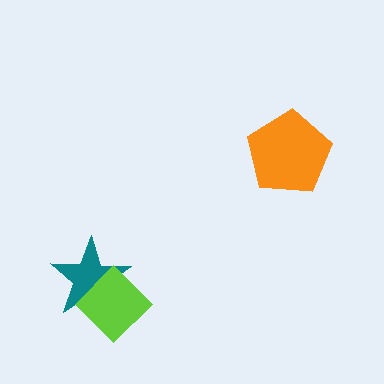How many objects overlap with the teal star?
1 object overlaps with the teal star.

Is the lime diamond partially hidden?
No, no other shape covers it.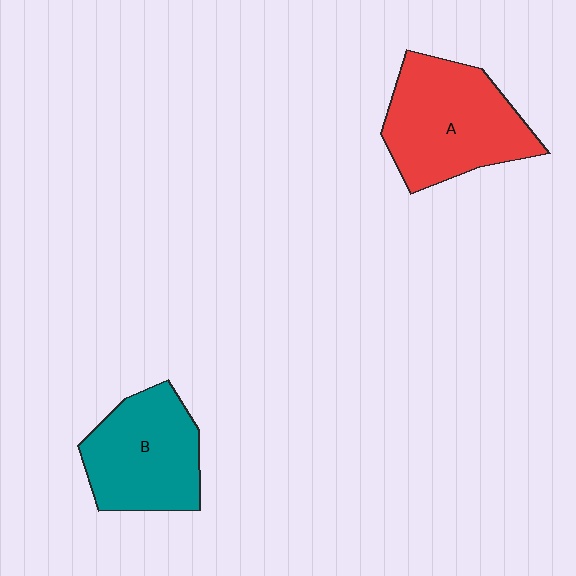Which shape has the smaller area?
Shape B (teal).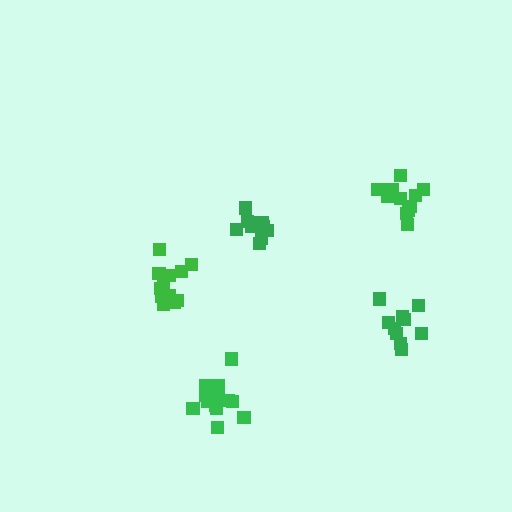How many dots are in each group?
Group 1: 13 dots, Group 2: 14 dots, Group 3: 11 dots, Group 4: 13 dots, Group 5: 11 dots (62 total).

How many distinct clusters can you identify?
There are 5 distinct clusters.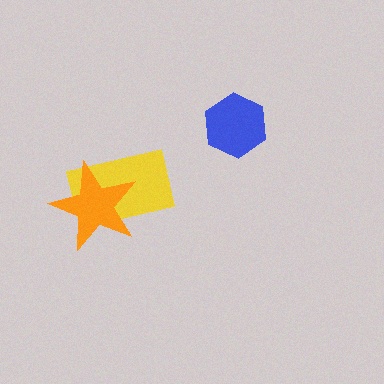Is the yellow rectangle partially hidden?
Yes, it is partially covered by another shape.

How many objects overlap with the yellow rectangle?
1 object overlaps with the yellow rectangle.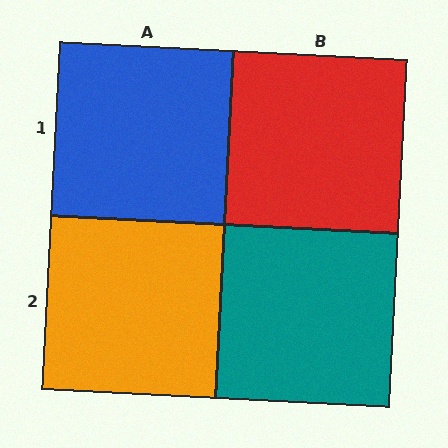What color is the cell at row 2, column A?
Orange.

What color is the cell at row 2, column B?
Teal.